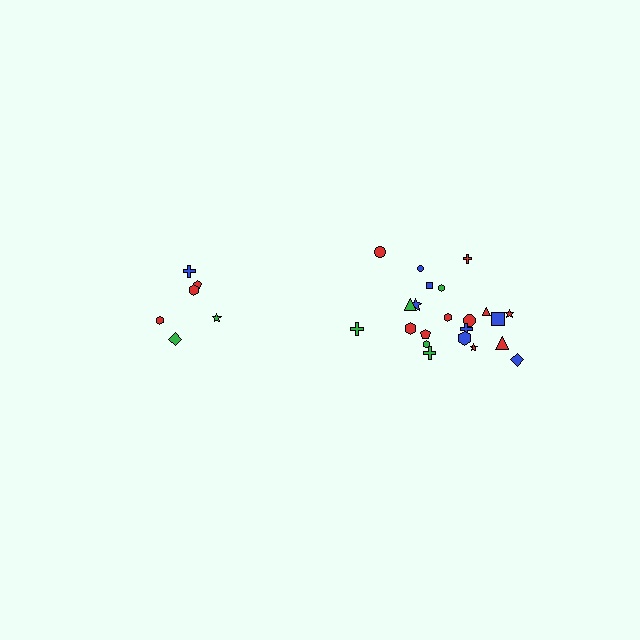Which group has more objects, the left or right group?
The right group.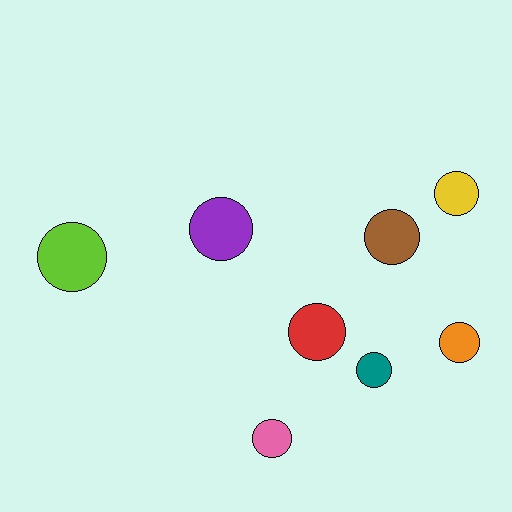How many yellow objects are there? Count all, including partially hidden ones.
There is 1 yellow object.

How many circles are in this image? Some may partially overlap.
There are 8 circles.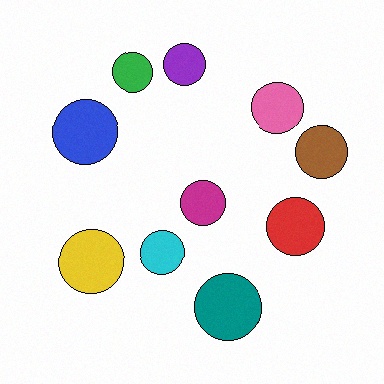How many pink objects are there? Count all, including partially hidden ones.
There is 1 pink object.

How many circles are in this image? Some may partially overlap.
There are 10 circles.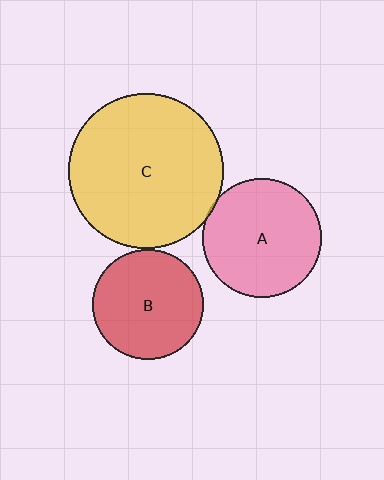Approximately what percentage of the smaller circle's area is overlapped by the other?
Approximately 5%.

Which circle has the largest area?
Circle C (yellow).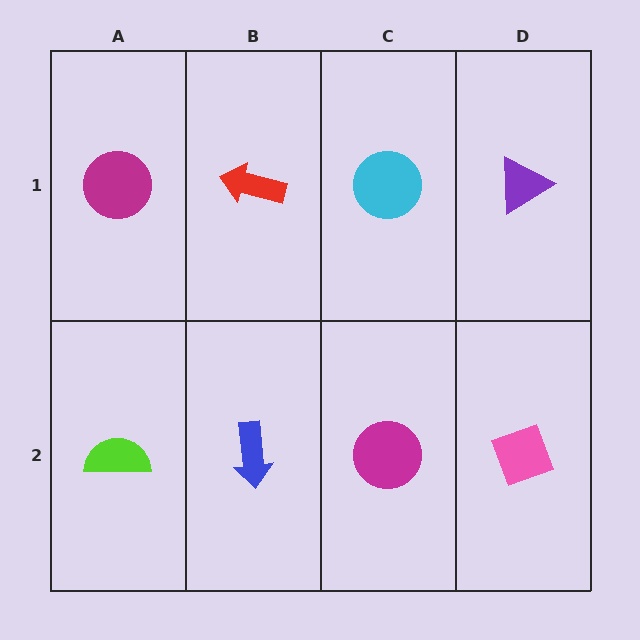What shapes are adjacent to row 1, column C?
A magenta circle (row 2, column C), a red arrow (row 1, column B), a purple triangle (row 1, column D).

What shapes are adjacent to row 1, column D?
A pink diamond (row 2, column D), a cyan circle (row 1, column C).